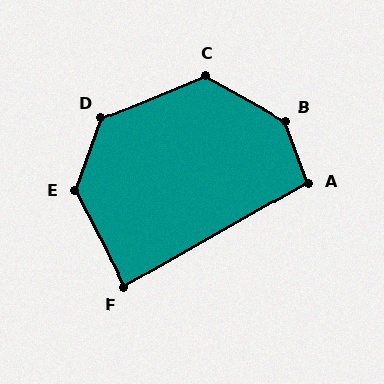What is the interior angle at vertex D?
Approximately 132 degrees (obtuse).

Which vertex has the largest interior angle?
B, at approximately 140 degrees.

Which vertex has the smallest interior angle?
F, at approximately 88 degrees.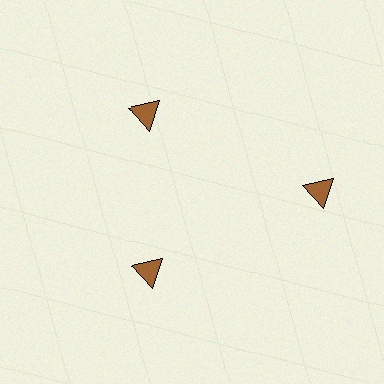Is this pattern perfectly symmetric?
No. The 3 brown triangles are arranged in a ring, but one element near the 3 o'clock position is pushed outward from the center, breaking the 3-fold rotational symmetry.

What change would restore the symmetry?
The symmetry would be restored by moving it inward, back onto the ring so that all 3 triangles sit at equal angles and equal distance from the center.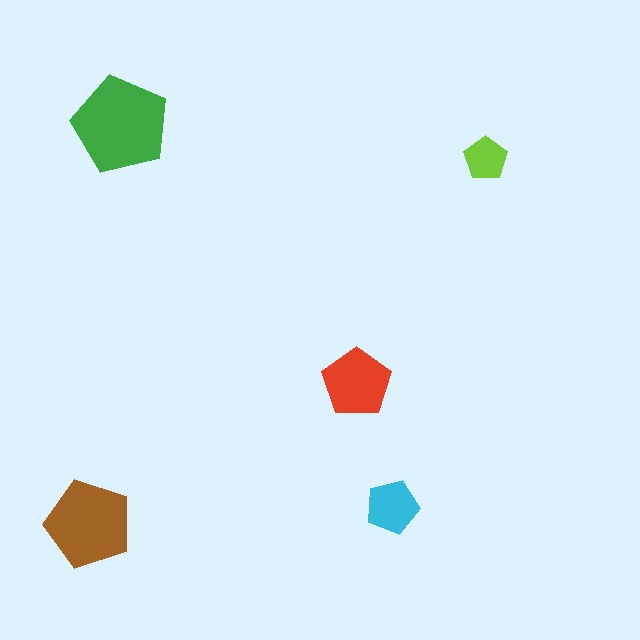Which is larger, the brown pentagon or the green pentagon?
The green one.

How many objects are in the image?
There are 5 objects in the image.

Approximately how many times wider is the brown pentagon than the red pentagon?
About 1.5 times wider.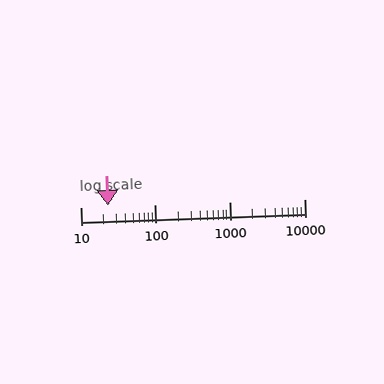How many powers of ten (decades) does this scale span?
The scale spans 3 decades, from 10 to 10000.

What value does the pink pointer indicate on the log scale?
The pointer indicates approximately 23.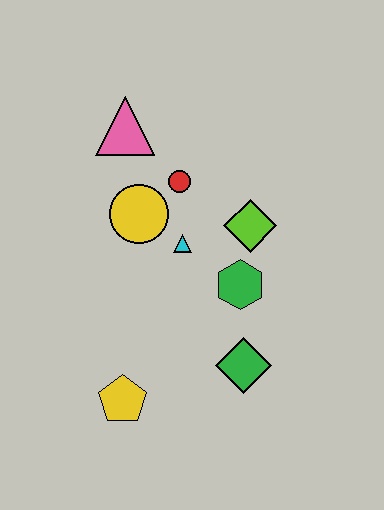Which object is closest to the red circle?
The yellow circle is closest to the red circle.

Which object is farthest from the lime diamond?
The yellow pentagon is farthest from the lime diamond.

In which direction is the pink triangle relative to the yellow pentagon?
The pink triangle is above the yellow pentagon.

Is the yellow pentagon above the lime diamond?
No